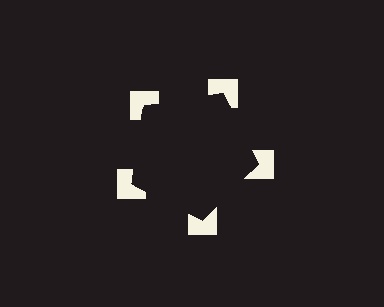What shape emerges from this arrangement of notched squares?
An illusory pentagon — its edges are inferred from the aligned wedge cuts in the notched squares, not physically drawn.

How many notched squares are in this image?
There are 5 — one at each vertex of the illusory pentagon.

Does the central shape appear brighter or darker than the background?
It typically appears slightly darker than the background, even though no actual brightness change is drawn.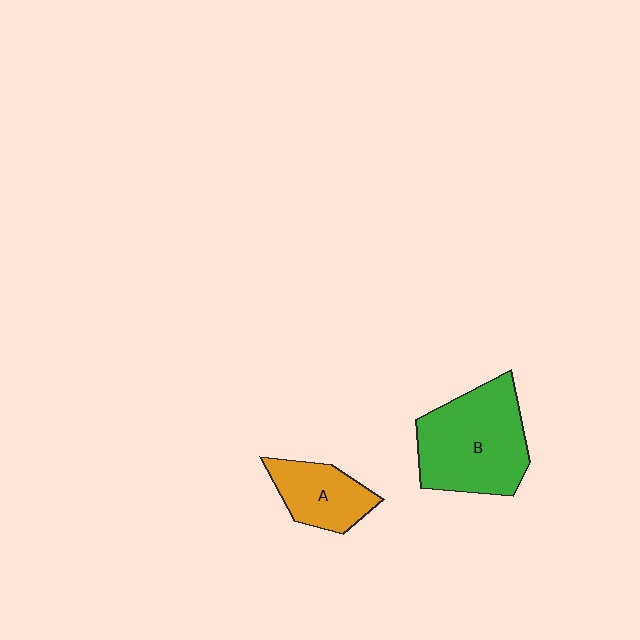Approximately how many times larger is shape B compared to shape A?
Approximately 1.9 times.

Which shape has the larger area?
Shape B (green).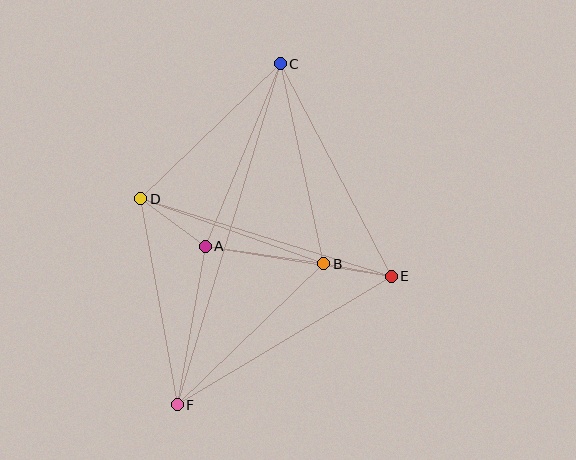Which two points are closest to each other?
Points B and E are closest to each other.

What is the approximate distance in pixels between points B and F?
The distance between B and F is approximately 203 pixels.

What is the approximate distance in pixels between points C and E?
The distance between C and E is approximately 240 pixels.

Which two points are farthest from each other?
Points C and F are farthest from each other.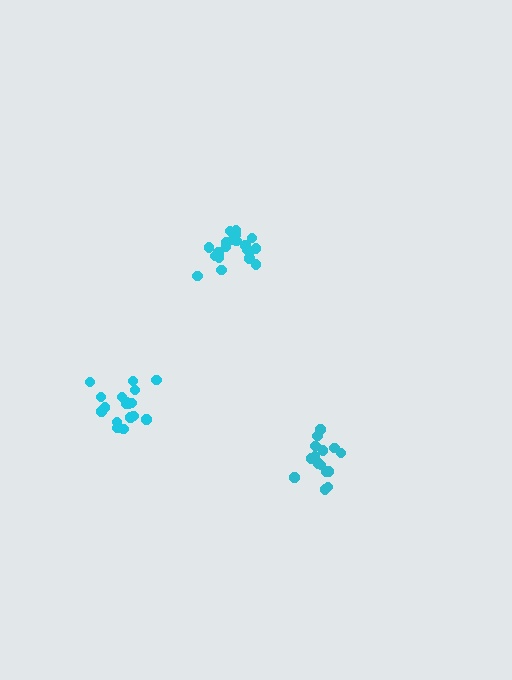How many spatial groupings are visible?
There are 3 spatial groupings.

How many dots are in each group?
Group 1: 15 dots, Group 2: 18 dots, Group 3: 20 dots (53 total).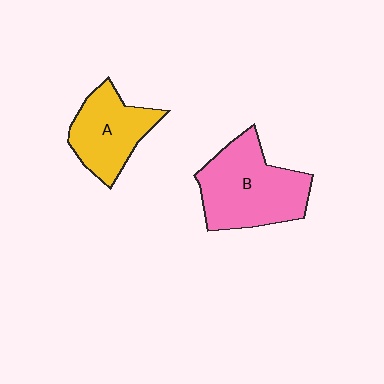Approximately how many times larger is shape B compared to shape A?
Approximately 1.4 times.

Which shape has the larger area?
Shape B (pink).